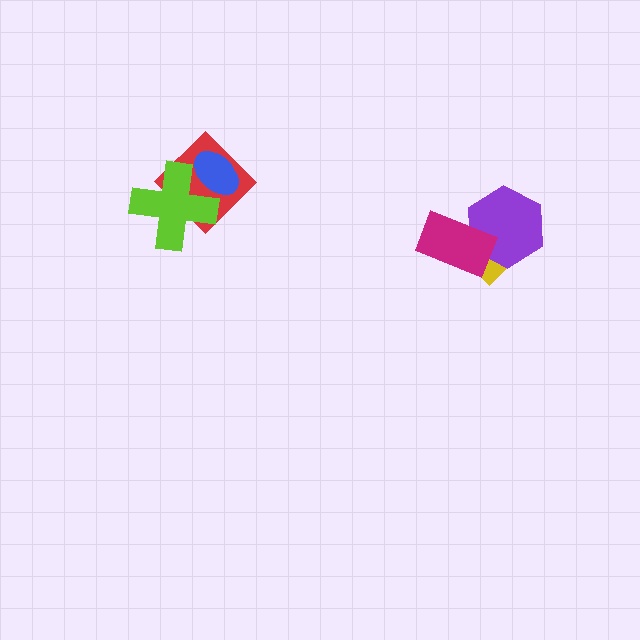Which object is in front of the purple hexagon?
The magenta rectangle is in front of the purple hexagon.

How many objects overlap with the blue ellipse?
2 objects overlap with the blue ellipse.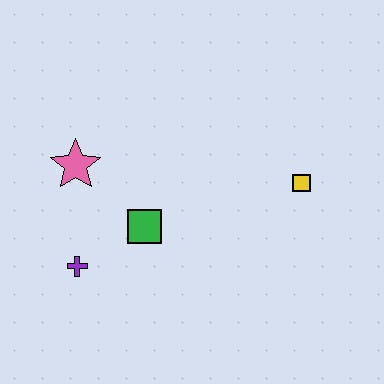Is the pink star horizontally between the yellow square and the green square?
No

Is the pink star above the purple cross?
Yes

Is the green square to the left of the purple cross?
No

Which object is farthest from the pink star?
The yellow square is farthest from the pink star.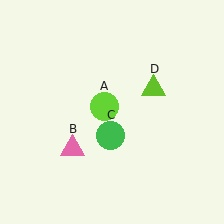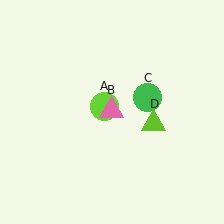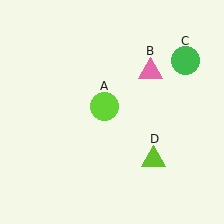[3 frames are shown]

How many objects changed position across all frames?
3 objects changed position: pink triangle (object B), green circle (object C), lime triangle (object D).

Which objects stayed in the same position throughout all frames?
Lime circle (object A) remained stationary.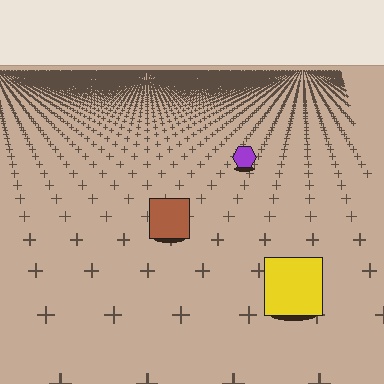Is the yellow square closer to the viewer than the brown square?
Yes. The yellow square is closer — you can tell from the texture gradient: the ground texture is coarser near it.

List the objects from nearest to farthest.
From nearest to farthest: the yellow square, the brown square, the purple hexagon.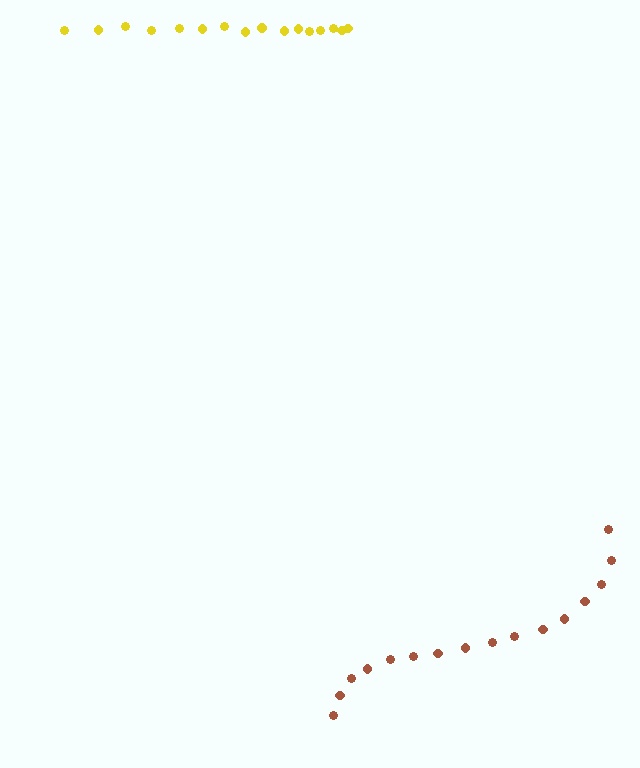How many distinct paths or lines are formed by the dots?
There are 2 distinct paths.